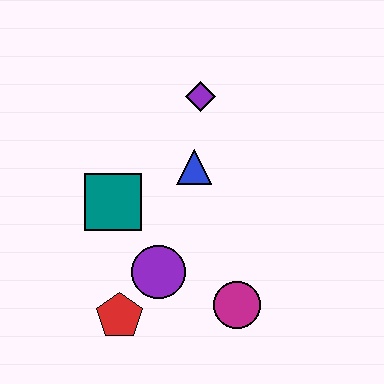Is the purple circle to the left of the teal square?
No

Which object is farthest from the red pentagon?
The purple diamond is farthest from the red pentagon.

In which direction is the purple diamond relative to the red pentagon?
The purple diamond is above the red pentagon.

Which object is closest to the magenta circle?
The purple circle is closest to the magenta circle.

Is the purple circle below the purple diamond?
Yes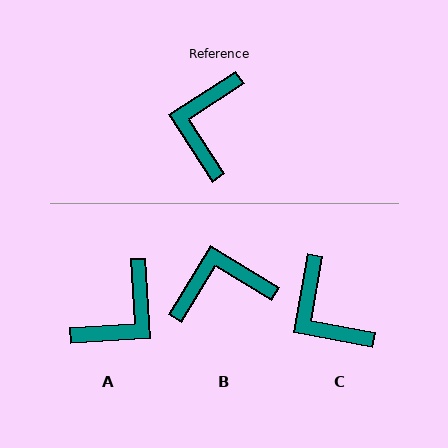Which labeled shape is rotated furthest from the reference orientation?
A, about 151 degrees away.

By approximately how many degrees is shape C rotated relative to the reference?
Approximately 47 degrees counter-clockwise.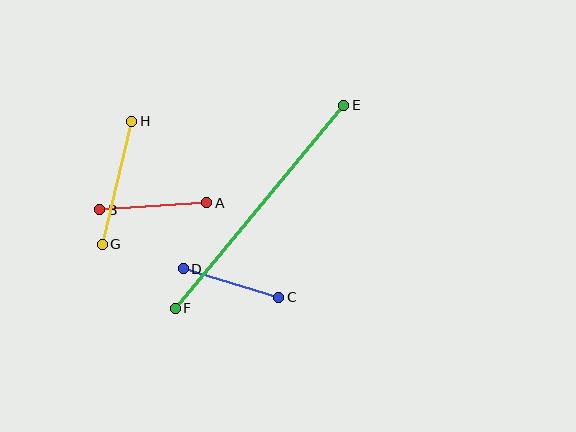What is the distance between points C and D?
The distance is approximately 100 pixels.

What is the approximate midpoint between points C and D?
The midpoint is at approximately (231, 283) pixels.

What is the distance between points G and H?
The distance is approximately 126 pixels.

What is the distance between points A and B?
The distance is approximately 107 pixels.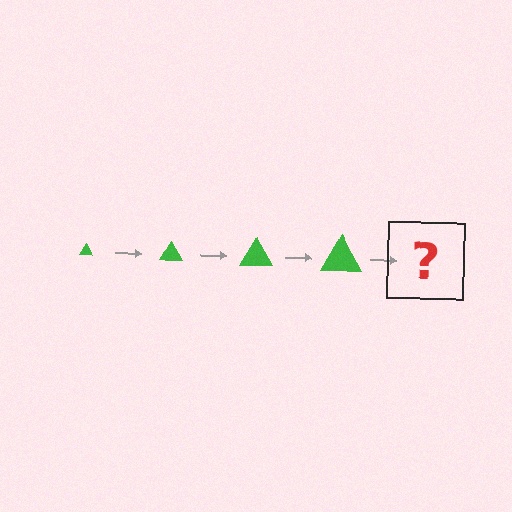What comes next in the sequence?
The next element should be a green triangle, larger than the previous one.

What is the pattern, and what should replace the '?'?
The pattern is that the triangle gets progressively larger each step. The '?' should be a green triangle, larger than the previous one.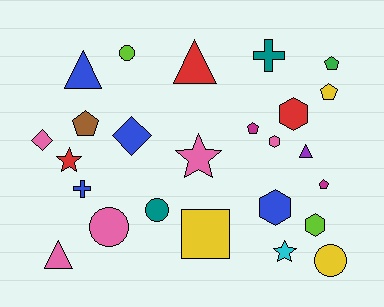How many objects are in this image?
There are 25 objects.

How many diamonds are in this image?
There are 2 diamonds.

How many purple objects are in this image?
There is 1 purple object.